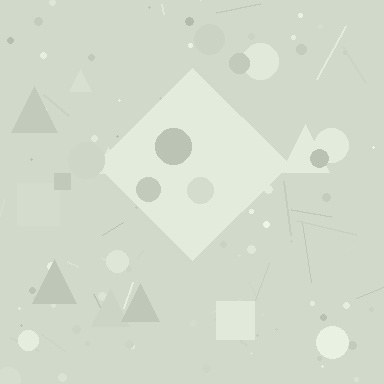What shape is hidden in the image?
A diamond is hidden in the image.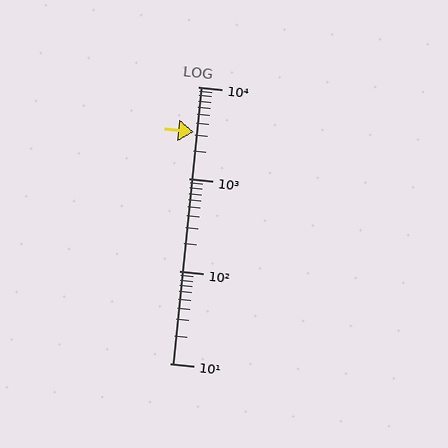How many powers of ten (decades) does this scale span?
The scale spans 3 decades, from 10 to 10000.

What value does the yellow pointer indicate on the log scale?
The pointer indicates approximately 3200.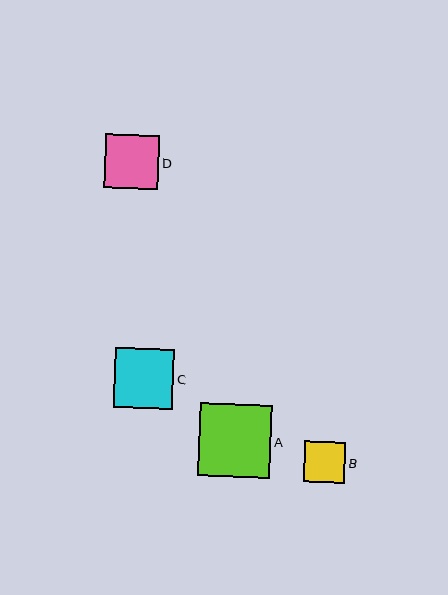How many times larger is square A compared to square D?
Square A is approximately 1.4 times the size of square D.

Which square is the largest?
Square A is the largest with a size of approximately 73 pixels.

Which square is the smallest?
Square B is the smallest with a size of approximately 41 pixels.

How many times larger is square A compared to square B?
Square A is approximately 1.8 times the size of square B.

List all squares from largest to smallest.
From largest to smallest: A, C, D, B.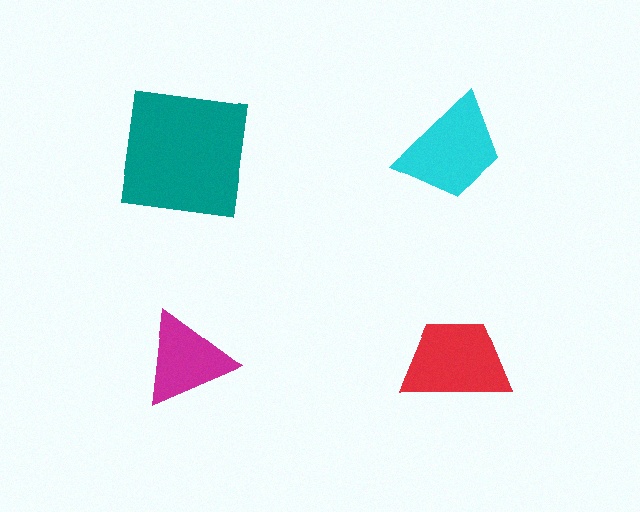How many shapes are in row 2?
2 shapes.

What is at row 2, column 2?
A red trapezoid.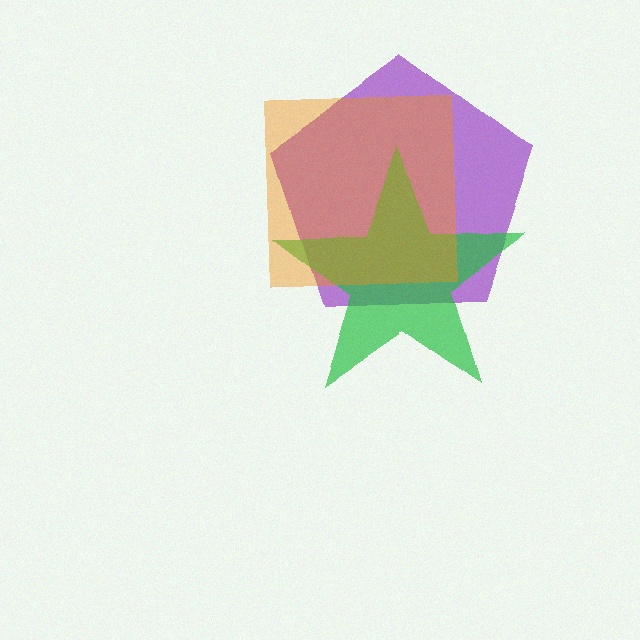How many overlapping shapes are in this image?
There are 3 overlapping shapes in the image.